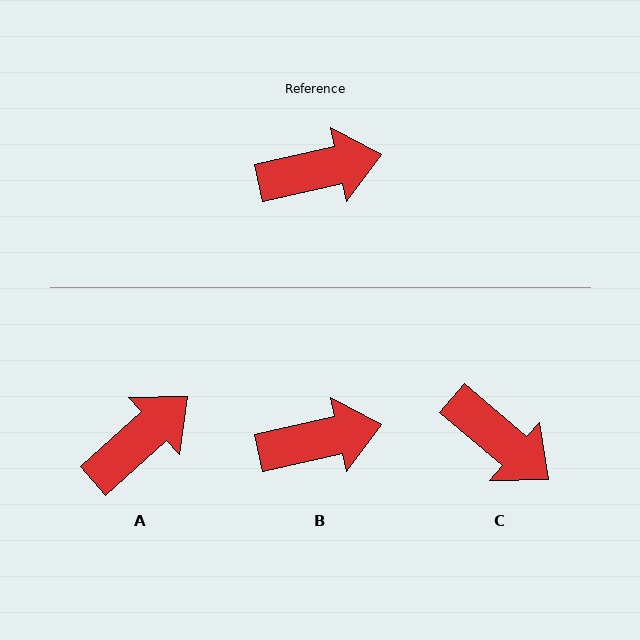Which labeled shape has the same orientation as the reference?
B.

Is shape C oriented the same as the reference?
No, it is off by about 53 degrees.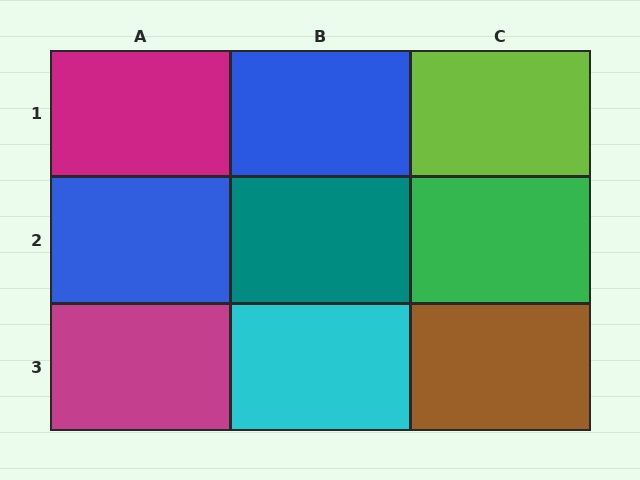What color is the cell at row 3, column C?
Brown.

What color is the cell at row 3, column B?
Cyan.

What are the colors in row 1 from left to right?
Magenta, blue, lime.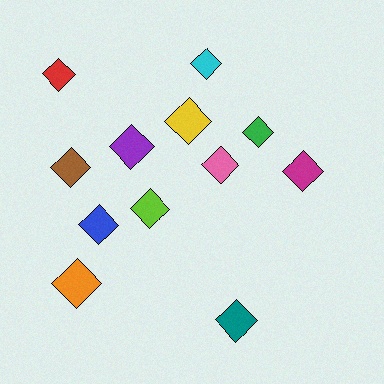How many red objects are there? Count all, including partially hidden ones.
There is 1 red object.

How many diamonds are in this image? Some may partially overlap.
There are 12 diamonds.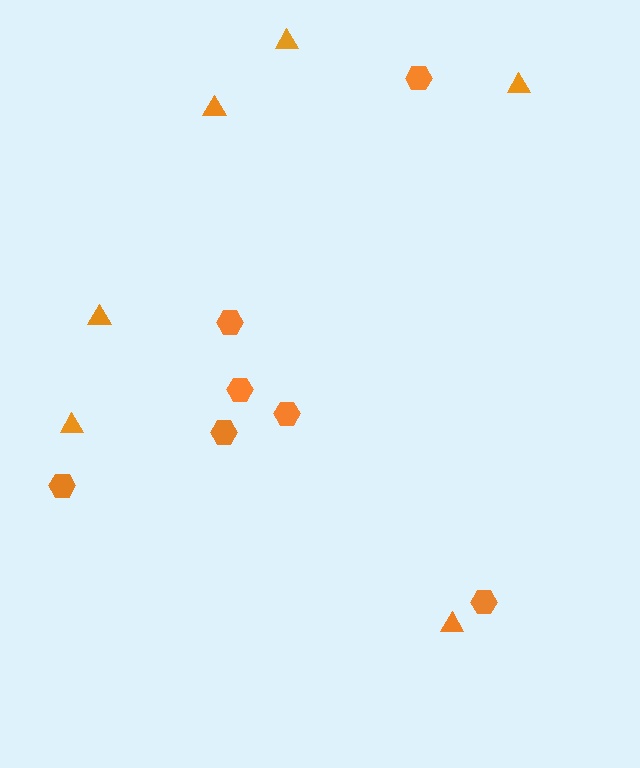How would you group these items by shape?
There are 2 groups: one group of triangles (6) and one group of hexagons (7).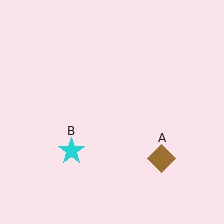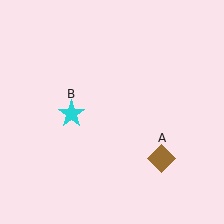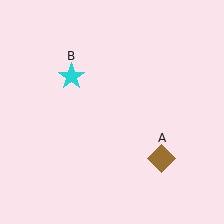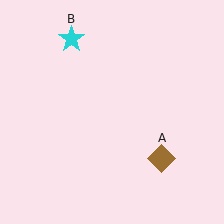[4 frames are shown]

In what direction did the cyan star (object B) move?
The cyan star (object B) moved up.